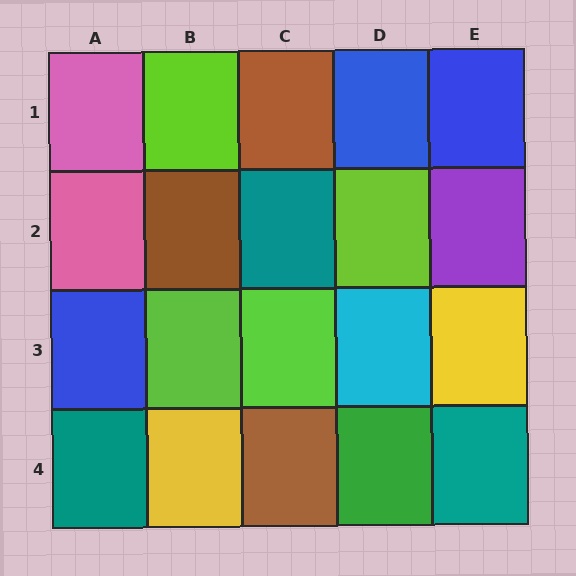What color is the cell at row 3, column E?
Yellow.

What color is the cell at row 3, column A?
Blue.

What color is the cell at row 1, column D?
Blue.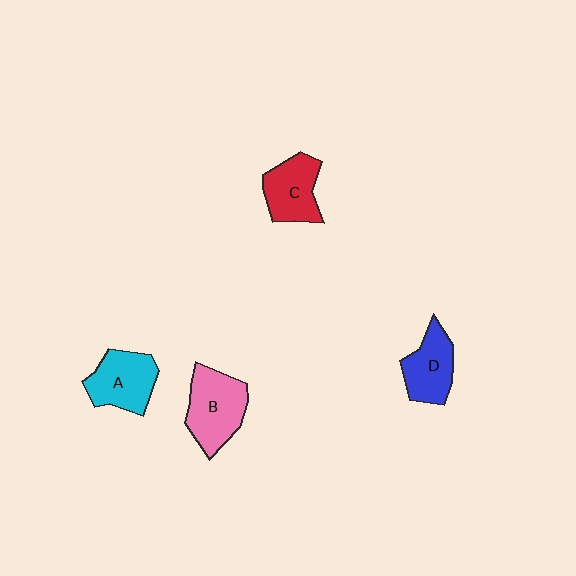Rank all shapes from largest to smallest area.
From largest to smallest: B (pink), A (cyan), C (red), D (blue).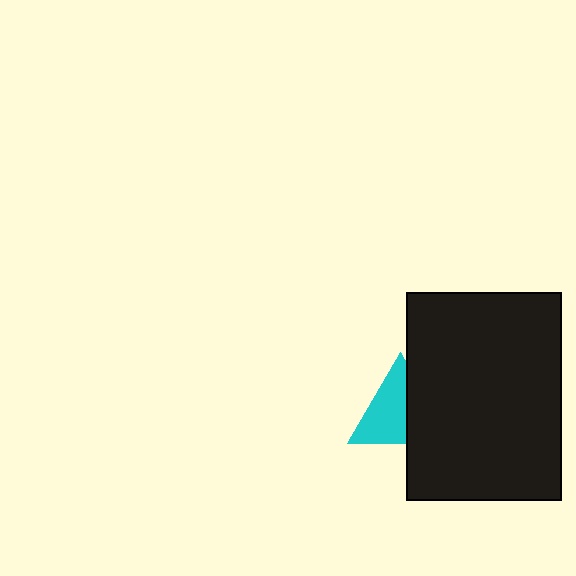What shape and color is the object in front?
The object in front is a black rectangle.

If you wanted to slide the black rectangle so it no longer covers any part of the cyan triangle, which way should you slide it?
Slide it right — that is the most direct way to separate the two shapes.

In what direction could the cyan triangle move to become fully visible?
The cyan triangle could move left. That would shift it out from behind the black rectangle entirely.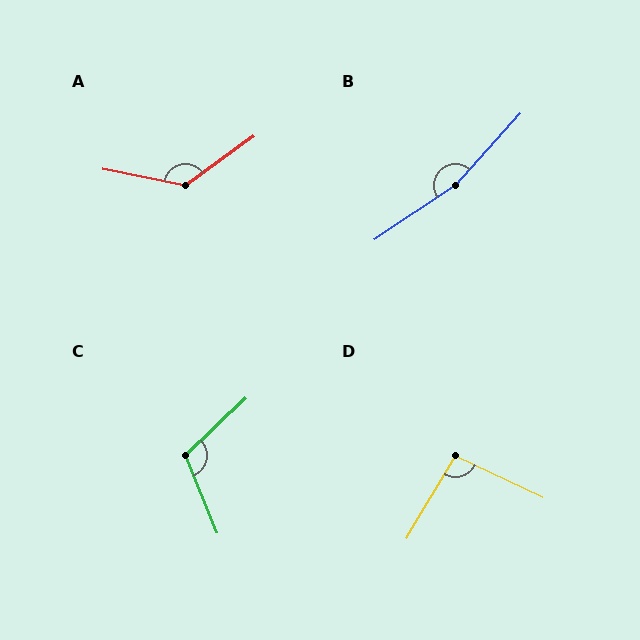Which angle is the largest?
B, at approximately 166 degrees.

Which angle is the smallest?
D, at approximately 96 degrees.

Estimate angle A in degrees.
Approximately 133 degrees.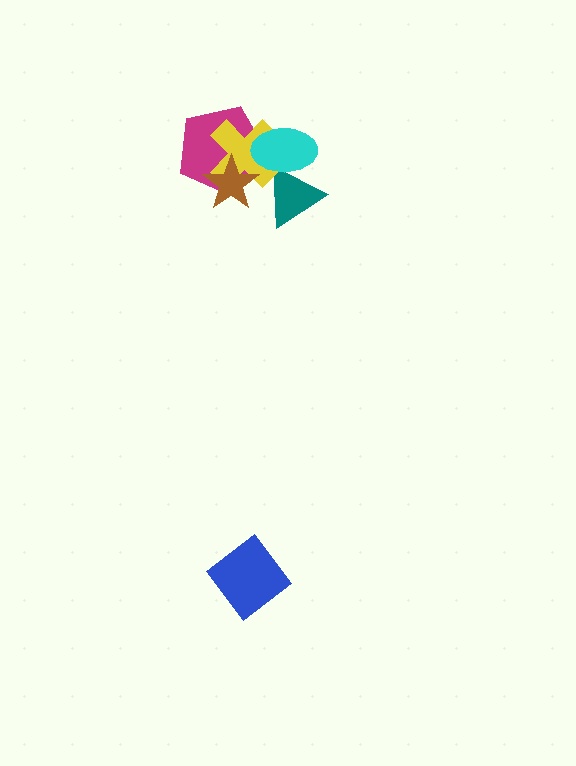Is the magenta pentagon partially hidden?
Yes, it is partially covered by another shape.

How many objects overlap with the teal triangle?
2 objects overlap with the teal triangle.